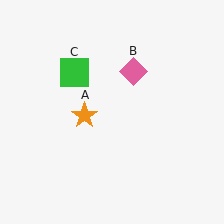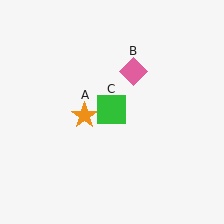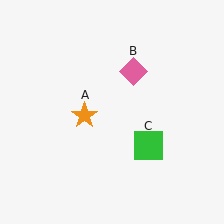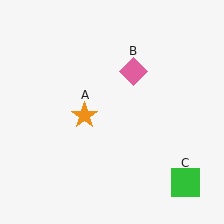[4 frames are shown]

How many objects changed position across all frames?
1 object changed position: green square (object C).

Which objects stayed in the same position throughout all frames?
Orange star (object A) and pink diamond (object B) remained stationary.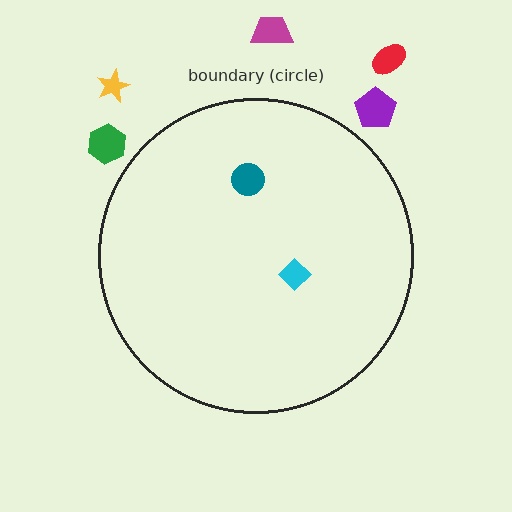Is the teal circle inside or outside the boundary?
Inside.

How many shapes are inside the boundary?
2 inside, 5 outside.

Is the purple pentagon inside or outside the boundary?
Outside.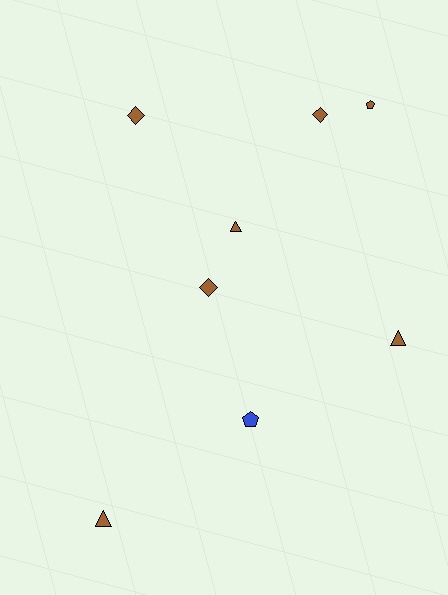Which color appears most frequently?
Brown, with 7 objects.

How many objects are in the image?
There are 8 objects.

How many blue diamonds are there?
There are no blue diamonds.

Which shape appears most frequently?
Diamond, with 3 objects.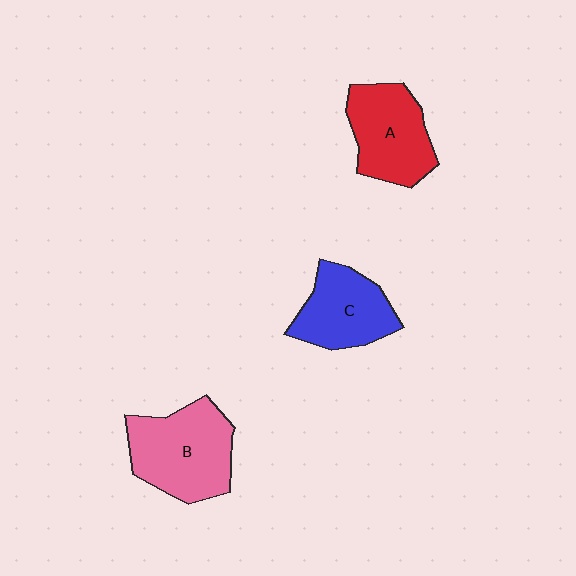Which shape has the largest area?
Shape B (pink).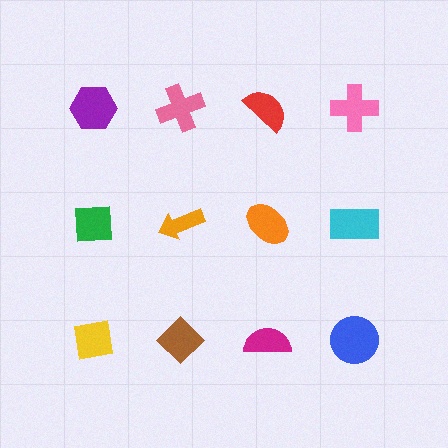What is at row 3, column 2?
A brown diamond.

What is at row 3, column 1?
A yellow square.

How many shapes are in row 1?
4 shapes.